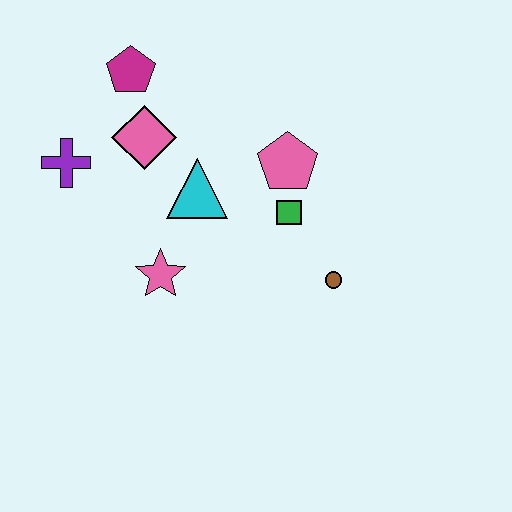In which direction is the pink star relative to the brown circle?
The pink star is to the left of the brown circle.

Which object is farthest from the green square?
The purple cross is farthest from the green square.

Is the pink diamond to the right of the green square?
No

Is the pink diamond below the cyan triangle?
No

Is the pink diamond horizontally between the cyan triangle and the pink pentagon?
No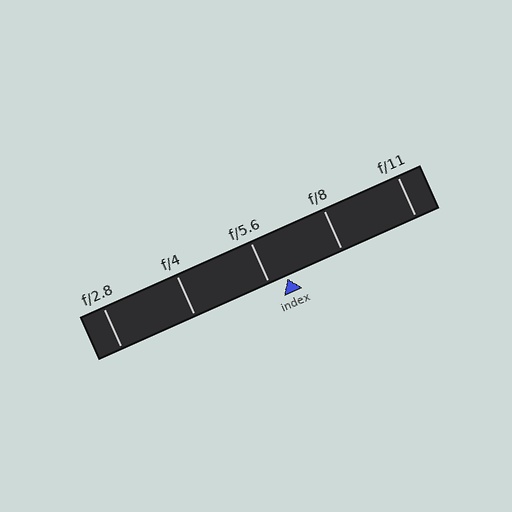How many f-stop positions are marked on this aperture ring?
There are 5 f-stop positions marked.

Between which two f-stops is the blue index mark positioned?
The index mark is between f/5.6 and f/8.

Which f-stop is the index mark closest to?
The index mark is closest to f/5.6.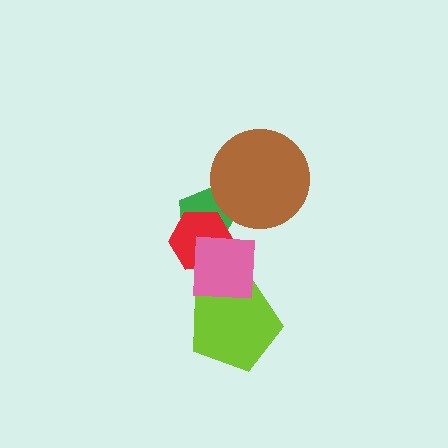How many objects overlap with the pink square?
3 objects overlap with the pink square.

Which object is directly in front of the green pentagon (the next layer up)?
The red hexagon is directly in front of the green pentagon.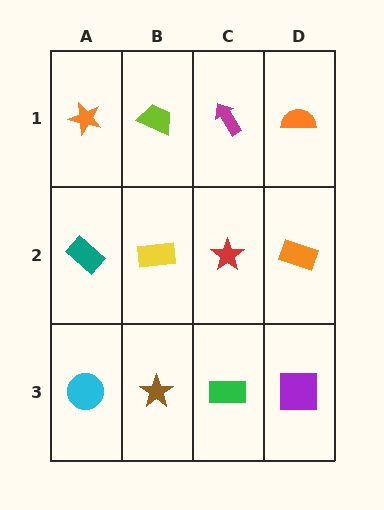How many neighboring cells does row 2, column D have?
3.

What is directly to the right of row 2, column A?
A yellow rectangle.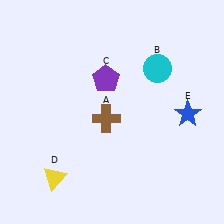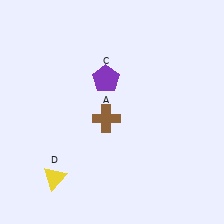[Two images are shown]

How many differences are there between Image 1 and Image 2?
There are 2 differences between the two images.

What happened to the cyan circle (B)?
The cyan circle (B) was removed in Image 2. It was in the top-right area of Image 1.